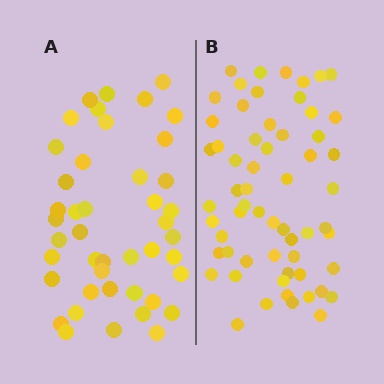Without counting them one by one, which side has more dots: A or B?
Region B (the right region) has more dots.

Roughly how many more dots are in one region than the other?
Region B has approximately 15 more dots than region A.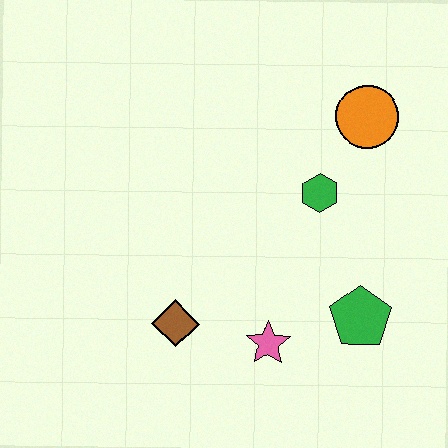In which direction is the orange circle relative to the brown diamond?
The orange circle is above the brown diamond.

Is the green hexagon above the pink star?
Yes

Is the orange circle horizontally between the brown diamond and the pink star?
No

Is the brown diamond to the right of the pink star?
No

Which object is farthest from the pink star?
The orange circle is farthest from the pink star.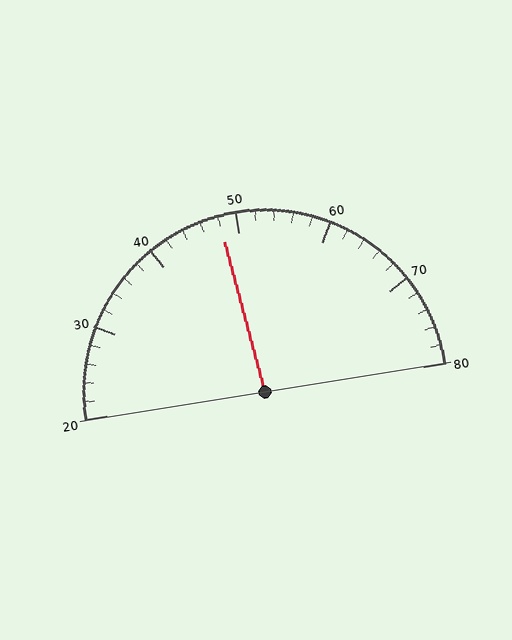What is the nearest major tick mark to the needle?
The nearest major tick mark is 50.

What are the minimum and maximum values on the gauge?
The gauge ranges from 20 to 80.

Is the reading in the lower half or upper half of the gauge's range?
The reading is in the lower half of the range (20 to 80).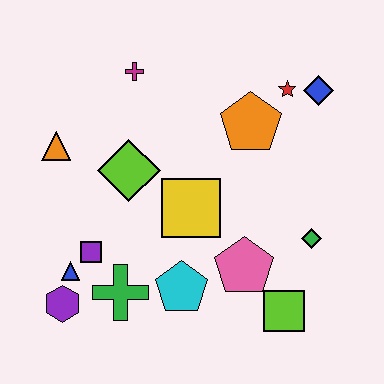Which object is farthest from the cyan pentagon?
The blue diamond is farthest from the cyan pentagon.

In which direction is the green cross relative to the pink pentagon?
The green cross is to the left of the pink pentagon.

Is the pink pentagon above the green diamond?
No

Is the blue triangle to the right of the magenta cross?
No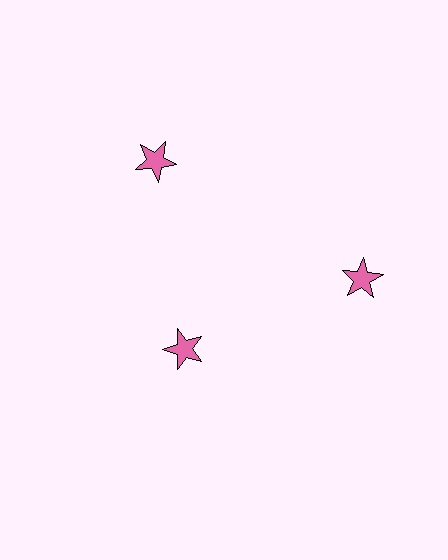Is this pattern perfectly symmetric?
No. The 3 pink stars are arranged in a ring, but one element near the 7 o'clock position is pulled inward toward the center, breaking the 3-fold rotational symmetry.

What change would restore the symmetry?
The symmetry would be restored by moving it outward, back onto the ring so that all 3 stars sit at equal angles and equal distance from the center.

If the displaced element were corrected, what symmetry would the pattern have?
It would have 3-fold rotational symmetry — the pattern would map onto itself every 120 degrees.